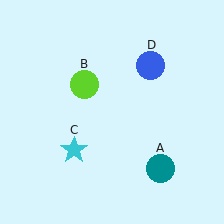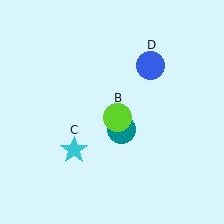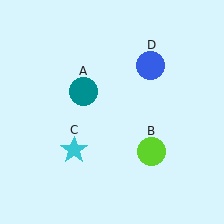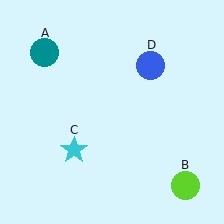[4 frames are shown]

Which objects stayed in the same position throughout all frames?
Cyan star (object C) and blue circle (object D) remained stationary.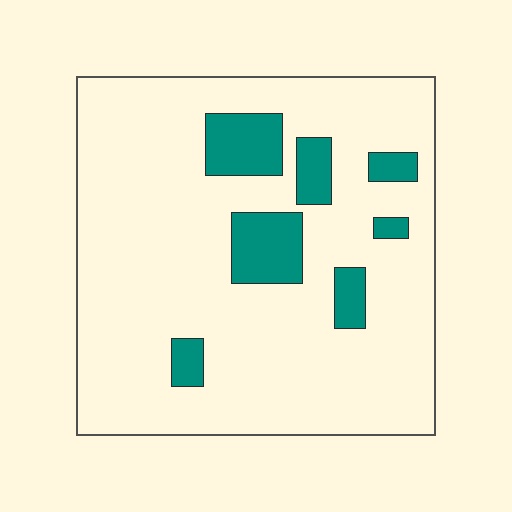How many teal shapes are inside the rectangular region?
7.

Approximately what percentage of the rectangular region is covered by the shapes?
Approximately 15%.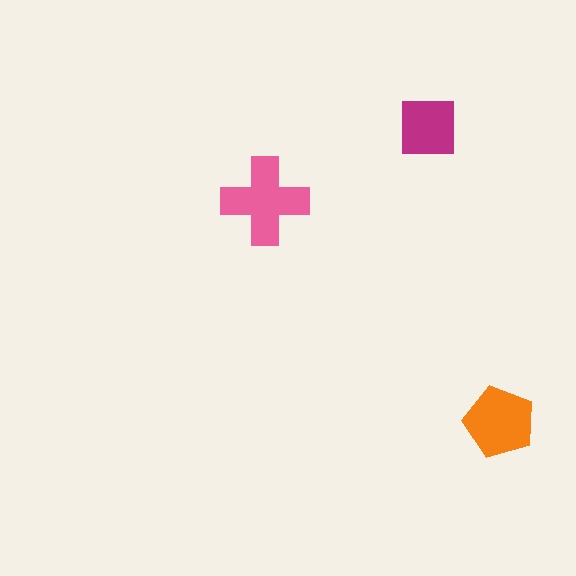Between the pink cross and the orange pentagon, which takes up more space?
The pink cross.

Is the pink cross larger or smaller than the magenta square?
Larger.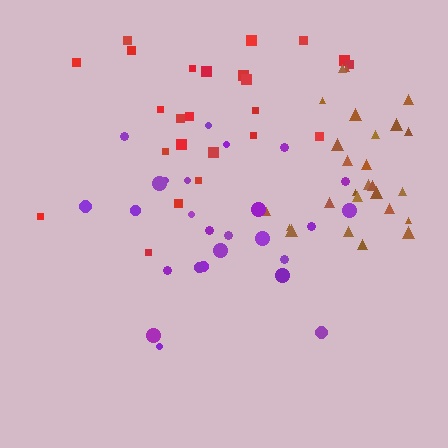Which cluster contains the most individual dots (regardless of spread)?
Brown (26).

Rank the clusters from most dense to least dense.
brown, purple, red.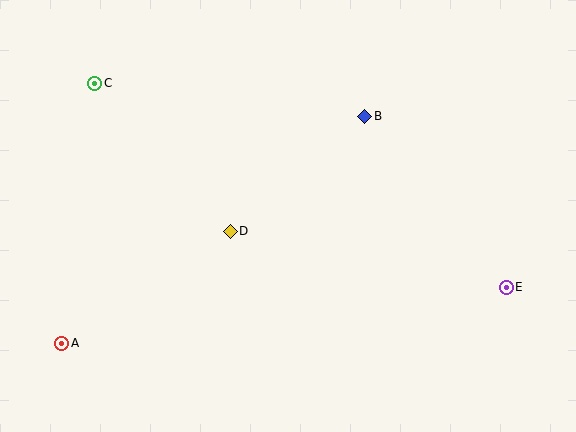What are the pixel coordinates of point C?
Point C is at (95, 83).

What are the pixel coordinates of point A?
Point A is at (62, 343).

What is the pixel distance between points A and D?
The distance between A and D is 202 pixels.